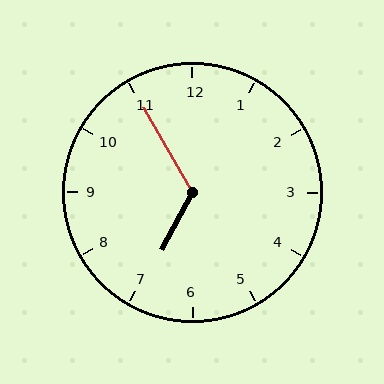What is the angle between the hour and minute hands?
Approximately 122 degrees.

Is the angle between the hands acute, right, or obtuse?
It is obtuse.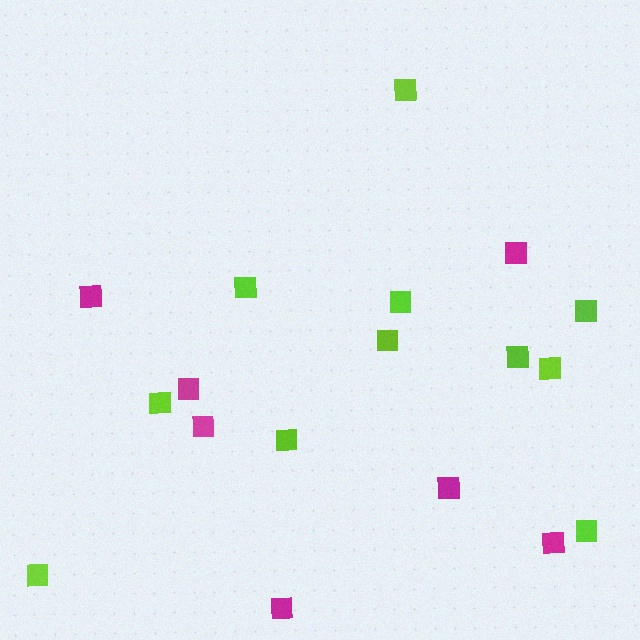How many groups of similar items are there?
There are 2 groups: one group of lime squares (11) and one group of magenta squares (7).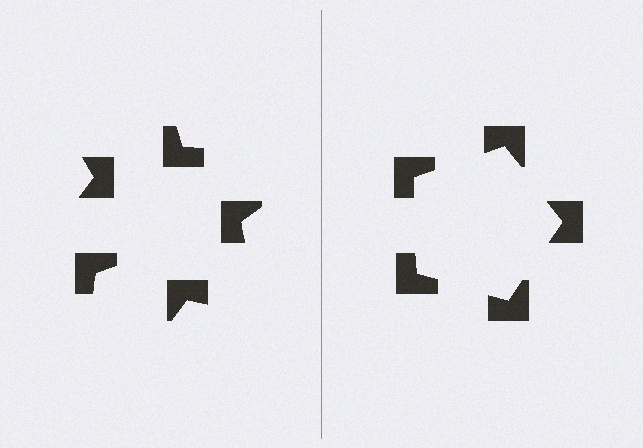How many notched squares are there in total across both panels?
10 — 5 on each side.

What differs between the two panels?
The notched squares are positioned identically on both sides; only the wedge orientations differ. On the right they align to a pentagon; on the left they are misaligned.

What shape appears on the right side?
An illusory pentagon.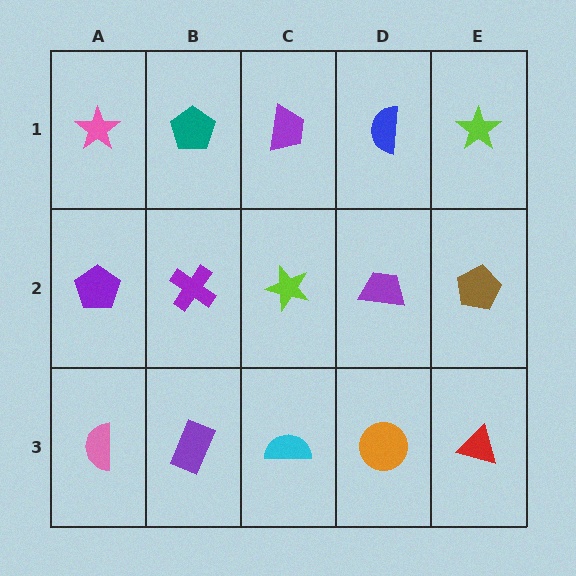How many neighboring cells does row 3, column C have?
3.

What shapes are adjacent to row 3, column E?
A brown pentagon (row 2, column E), an orange circle (row 3, column D).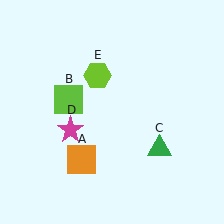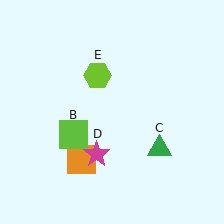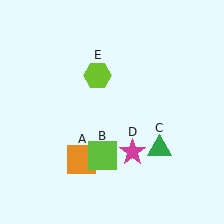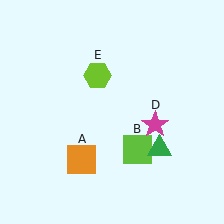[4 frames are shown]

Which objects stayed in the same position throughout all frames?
Orange square (object A) and green triangle (object C) and lime hexagon (object E) remained stationary.